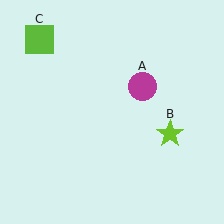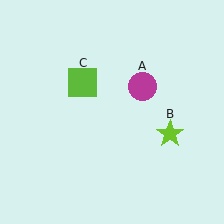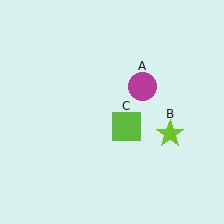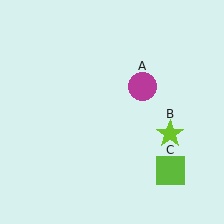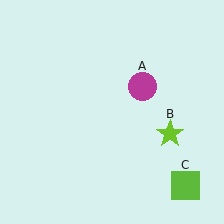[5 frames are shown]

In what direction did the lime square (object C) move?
The lime square (object C) moved down and to the right.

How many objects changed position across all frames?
1 object changed position: lime square (object C).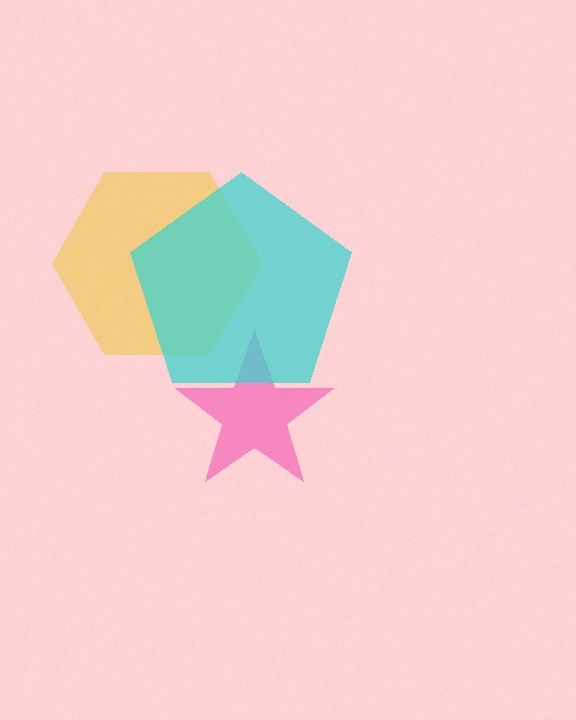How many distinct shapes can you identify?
There are 3 distinct shapes: a pink star, a yellow hexagon, a cyan pentagon.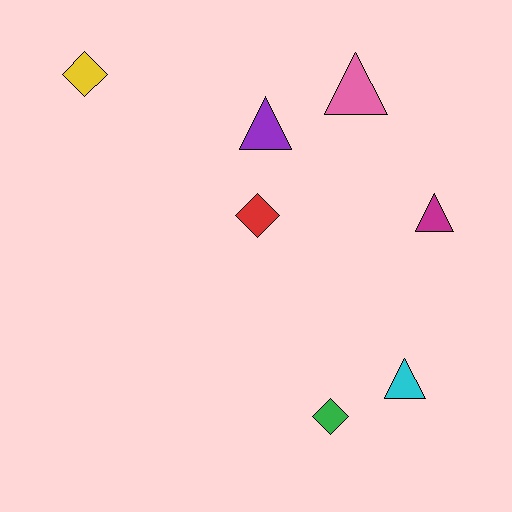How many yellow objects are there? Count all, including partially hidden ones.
There is 1 yellow object.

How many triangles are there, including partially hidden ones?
There are 4 triangles.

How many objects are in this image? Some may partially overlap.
There are 7 objects.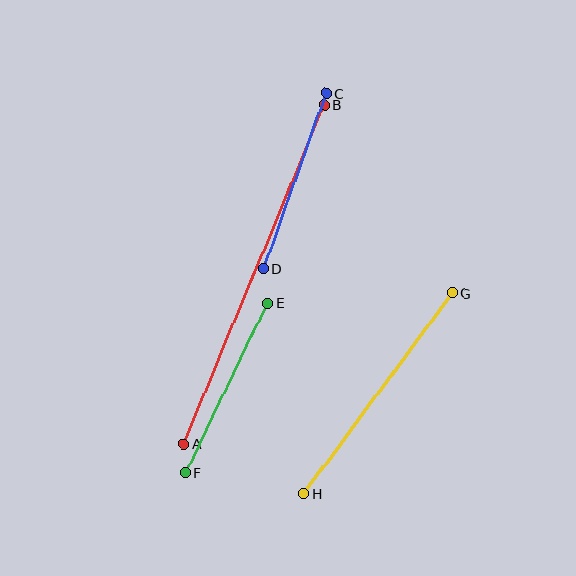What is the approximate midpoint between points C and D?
The midpoint is at approximately (295, 181) pixels.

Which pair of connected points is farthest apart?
Points A and B are farthest apart.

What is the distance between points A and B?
The distance is approximately 367 pixels.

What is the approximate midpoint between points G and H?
The midpoint is at approximately (378, 394) pixels.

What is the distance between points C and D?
The distance is approximately 186 pixels.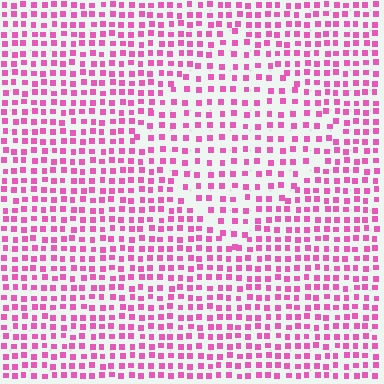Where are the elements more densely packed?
The elements are more densely packed outside the diamond boundary.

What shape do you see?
I see a diamond.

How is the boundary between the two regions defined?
The boundary is defined by a change in element density (approximately 1.5x ratio). All elements are the same color, size, and shape.